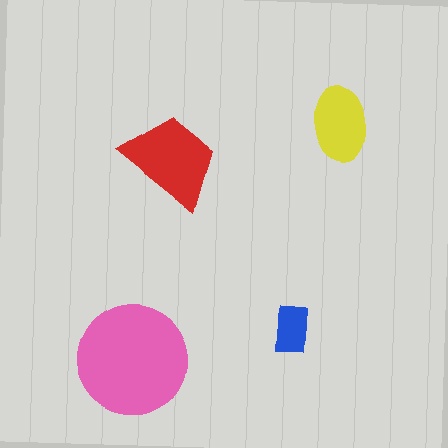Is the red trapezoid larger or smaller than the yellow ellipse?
Larger.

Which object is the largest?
The pink circle.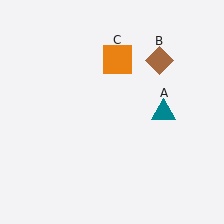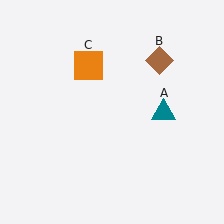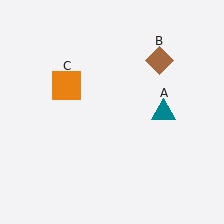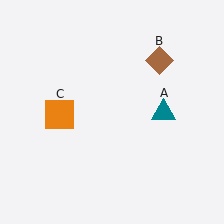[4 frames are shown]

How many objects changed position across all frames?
1 object changed position: orange square (object C).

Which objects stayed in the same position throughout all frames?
Teal triangle (object A) and brown diamond (object B) remained stationary.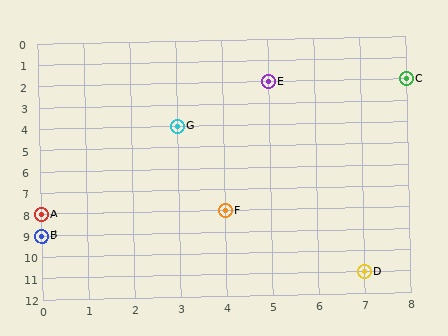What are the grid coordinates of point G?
Point G is at grid coordinates (3, 4).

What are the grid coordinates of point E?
Point E is at grid coordinates (5, 2).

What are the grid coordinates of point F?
Point F is at grid coordinates (4, 8).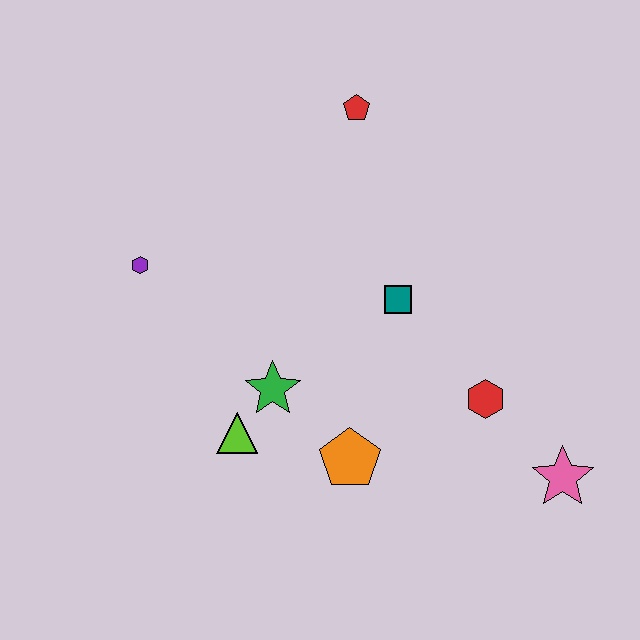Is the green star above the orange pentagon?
Yes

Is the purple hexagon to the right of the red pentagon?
No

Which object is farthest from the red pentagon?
The pink star is farthest from the red pentagon.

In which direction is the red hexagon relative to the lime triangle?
The red hexagon is to the right of the lime triangle.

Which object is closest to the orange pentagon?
The green star is closest to the orange pentagon.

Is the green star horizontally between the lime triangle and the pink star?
Yes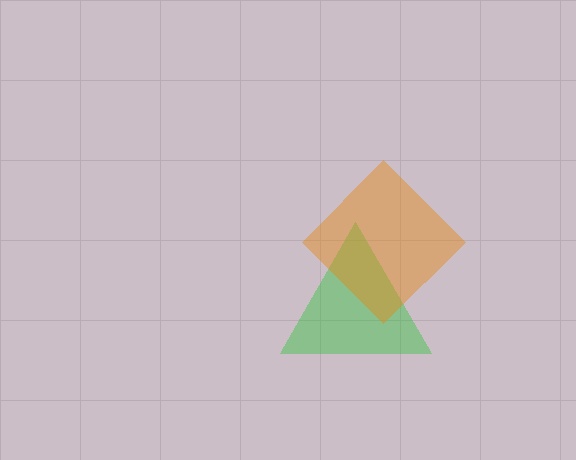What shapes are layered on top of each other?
The layered shapes are: a green triangle, an orange diamond.